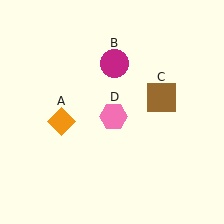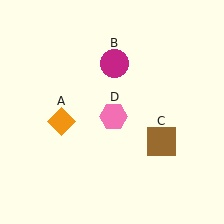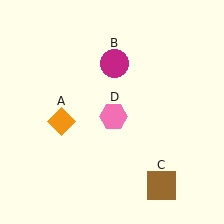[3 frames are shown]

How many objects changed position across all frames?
1 object changed position: brown square (object C).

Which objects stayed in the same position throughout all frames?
Orange diamond (object A) and magenta circle (object B) and pink hexagon (object D) remained stationary.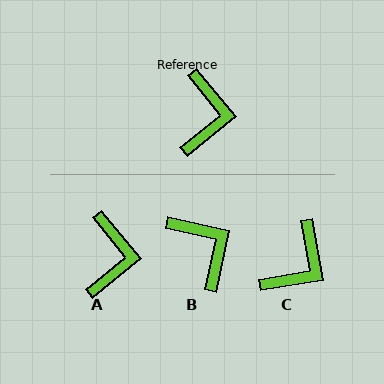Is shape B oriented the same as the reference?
No, it is off by about 38 degrees.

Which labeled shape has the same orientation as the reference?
A.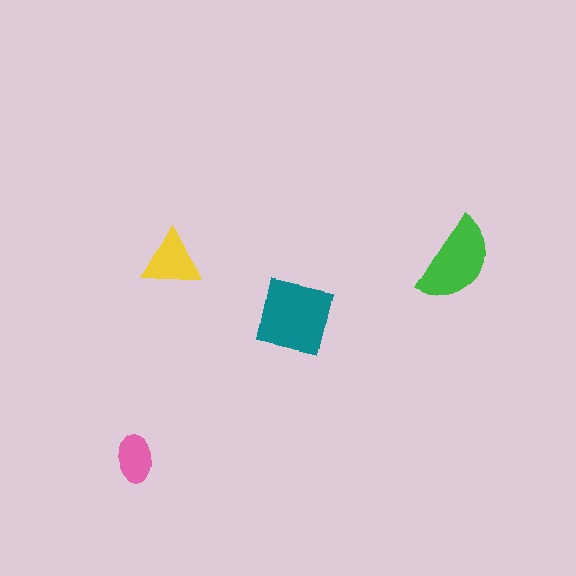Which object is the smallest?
The pink ellipse.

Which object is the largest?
The teal square.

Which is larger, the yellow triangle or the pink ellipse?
The yellow triangle.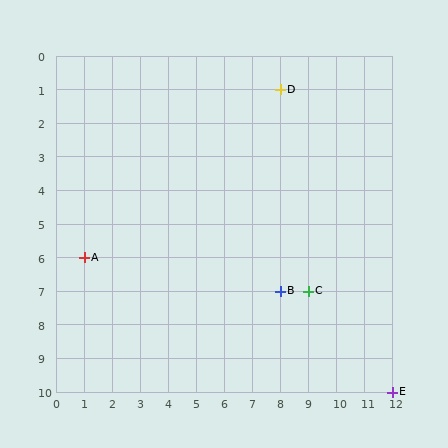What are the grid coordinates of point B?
Point B is at grid coordinates (8, 7).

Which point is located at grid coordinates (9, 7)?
Point C is at (9, 7).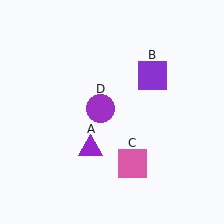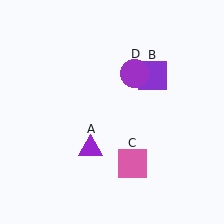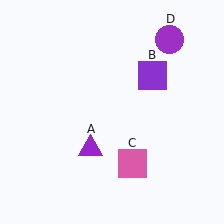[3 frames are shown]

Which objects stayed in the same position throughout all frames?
Purple triangle (object A) and purple square (object B) and pink square (object C) remained stationary.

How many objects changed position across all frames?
1 object changed position: purple circle (object D).